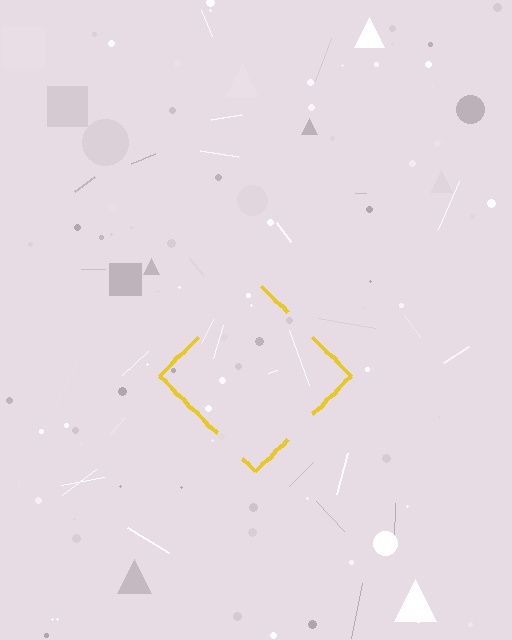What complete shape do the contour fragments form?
The contour fragments form a diamond.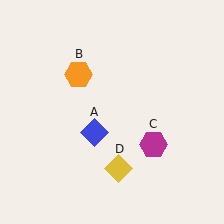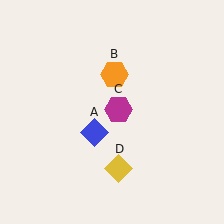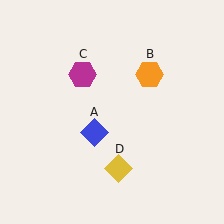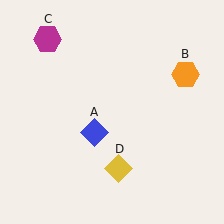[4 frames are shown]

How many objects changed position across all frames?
2 objects changed position: orange hexagon (object B), magenta hexagon (object C).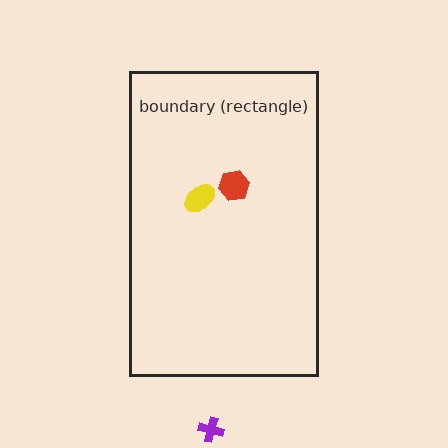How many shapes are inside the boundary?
2 inside, 1 outside.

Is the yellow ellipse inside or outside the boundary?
Inside.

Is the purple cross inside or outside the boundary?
Outside.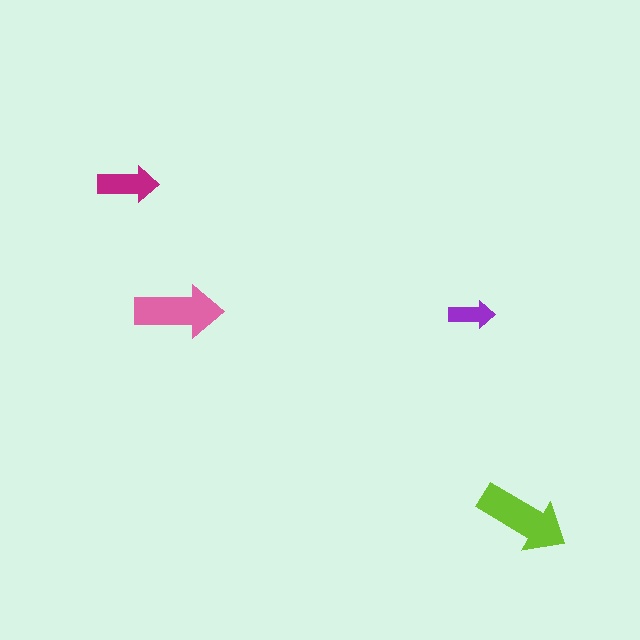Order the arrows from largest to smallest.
the lime one, the pink one, the magenta one, the purple one.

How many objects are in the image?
There are 4 objects in the image.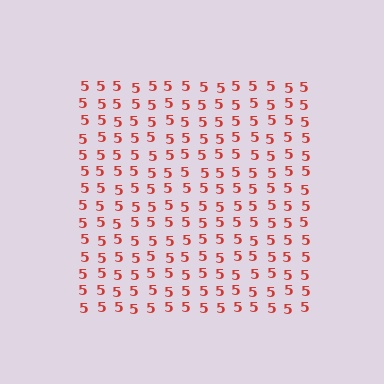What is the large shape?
The large shape is a square.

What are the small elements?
The small elements are digit 5's.